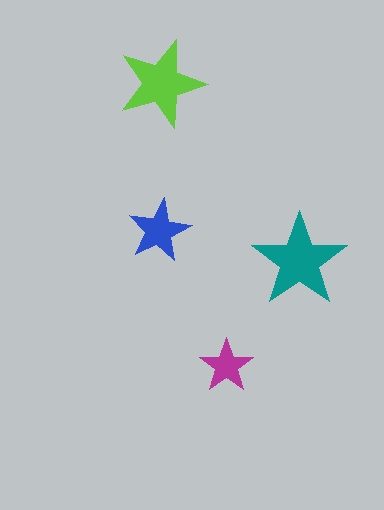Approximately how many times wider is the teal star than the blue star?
About 1.5 times wider.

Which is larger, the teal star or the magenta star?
The teal one.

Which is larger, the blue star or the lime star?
The lime one.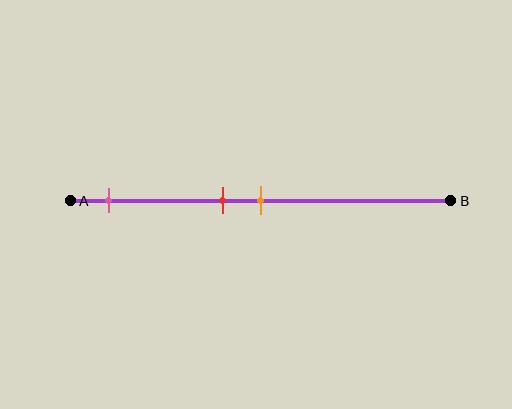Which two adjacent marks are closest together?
The red and orange marks are the closest adjacent pair.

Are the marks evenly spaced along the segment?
No, the marks are not evenly spaced.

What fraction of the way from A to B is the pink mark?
The pink mark is approximately 10% (0.1) of the way from A to B.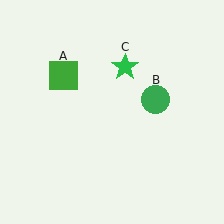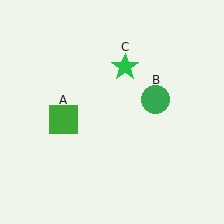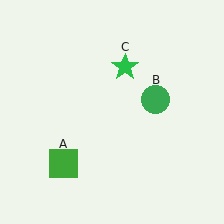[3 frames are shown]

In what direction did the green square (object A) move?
The green square (object A) moved down.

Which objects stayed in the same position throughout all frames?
Green circle (object B) and green star (object C) remained stationary.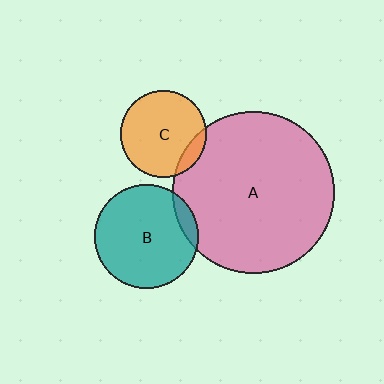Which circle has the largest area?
Circle A (pink).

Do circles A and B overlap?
Yes.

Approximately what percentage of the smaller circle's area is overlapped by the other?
Approximately 10%.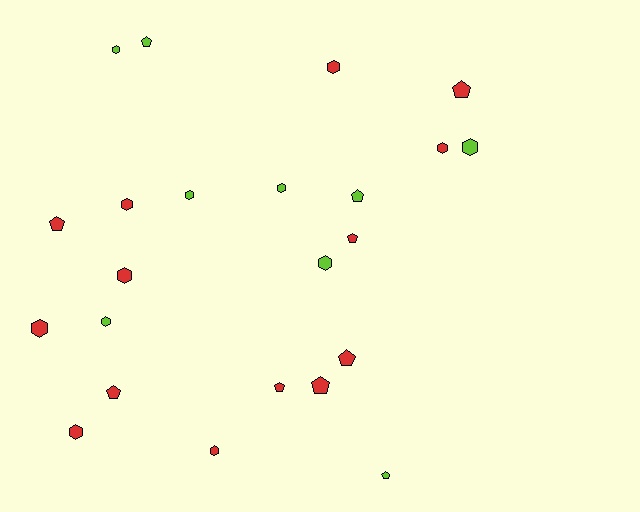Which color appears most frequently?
Red, with 14 objects.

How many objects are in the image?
There are 23 objects.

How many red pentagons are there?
There are 7 red pentagons.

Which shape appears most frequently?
Hexagon, with 13 objects.